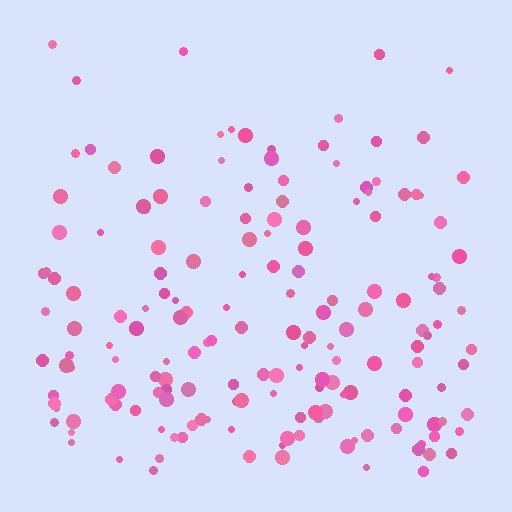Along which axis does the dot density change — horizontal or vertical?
Vertical.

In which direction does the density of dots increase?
From top to bottom, with the bottom side densest.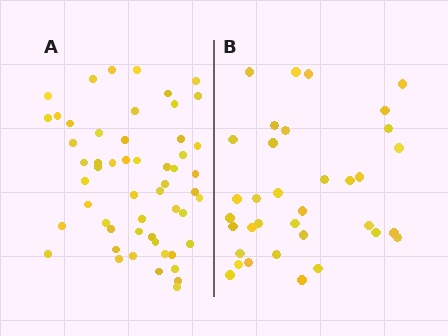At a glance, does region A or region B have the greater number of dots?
Region A (the left region) has more dots.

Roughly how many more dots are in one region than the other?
Region A has approximately 20 more dots than region B.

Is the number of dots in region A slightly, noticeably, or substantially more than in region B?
Region A has substantially more. The ratio is roughly 1.5 to 1.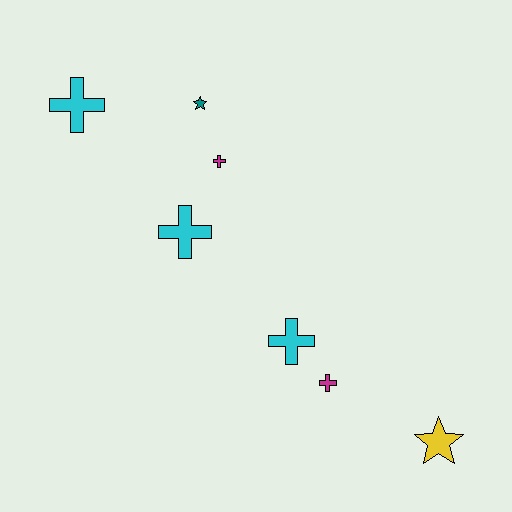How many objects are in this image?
There are 7 objects.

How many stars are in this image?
There are 2 stars.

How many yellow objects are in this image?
There is 1 yellow object.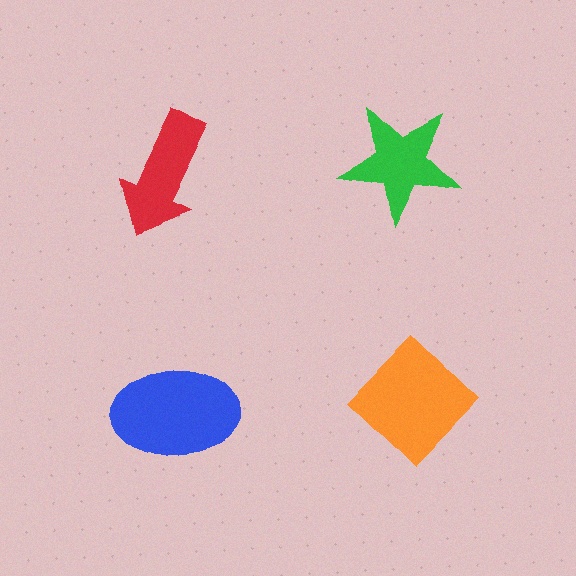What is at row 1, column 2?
A green star.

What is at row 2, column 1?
A blue ellipse.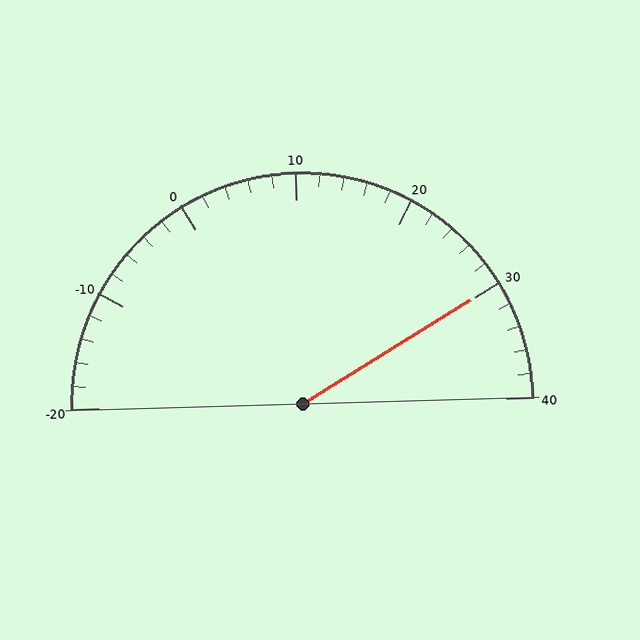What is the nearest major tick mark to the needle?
The nearest major tick mark is 30.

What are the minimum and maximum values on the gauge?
The gauge ranges from -20 to 40.